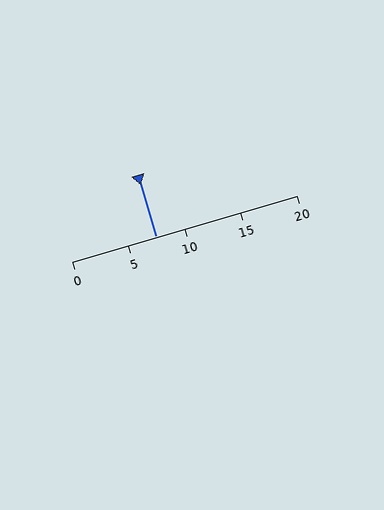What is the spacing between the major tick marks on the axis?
The major ticks are spaced 5 apart.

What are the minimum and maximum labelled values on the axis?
The axis runs from 0 to 20.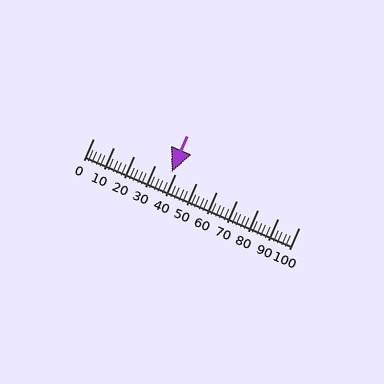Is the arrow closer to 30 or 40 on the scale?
The arrow is closer to 40.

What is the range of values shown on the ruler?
The ruler shows values from 0 to 100.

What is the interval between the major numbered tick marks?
The major tick marks are spaced 10 units apart.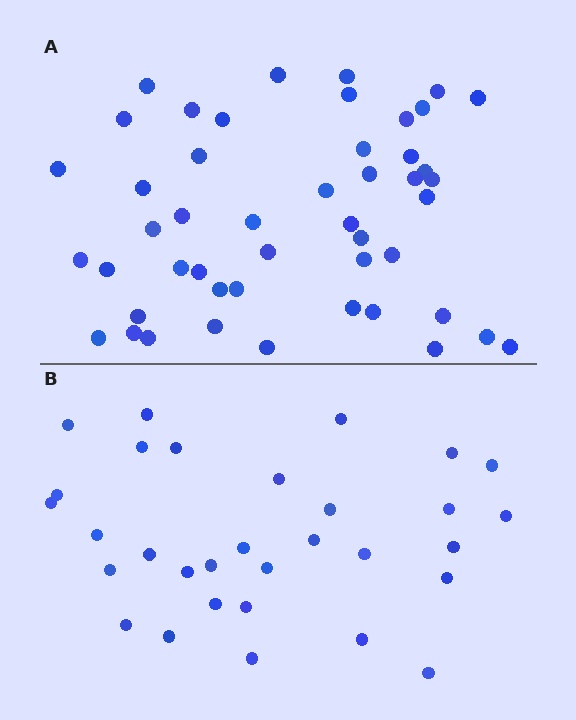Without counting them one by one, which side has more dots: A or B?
Region A (the top region) has more dots.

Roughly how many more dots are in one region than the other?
Region A has approximately 15 more dots than region B.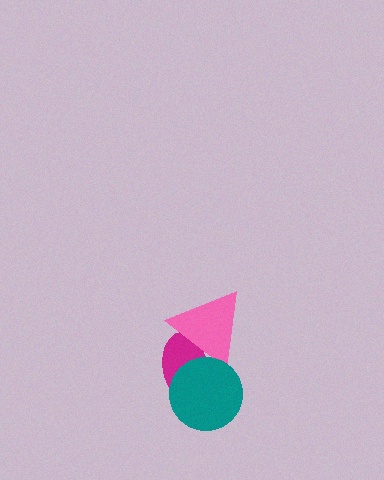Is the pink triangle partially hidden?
Yes, it is partially covered by another shape.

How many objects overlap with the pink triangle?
2 objects overlap with the pink triangle.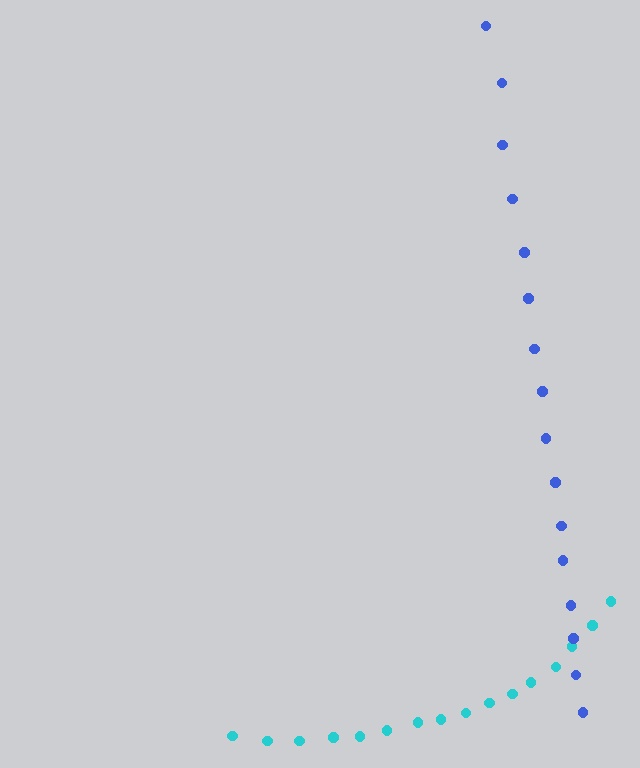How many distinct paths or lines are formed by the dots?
There are 2 distinct paths.